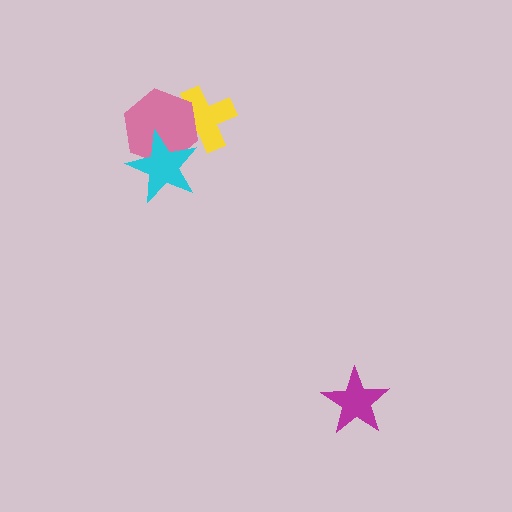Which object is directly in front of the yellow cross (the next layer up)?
The pink hexagon is directly in front of the yellow cross.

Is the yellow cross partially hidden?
Yes, it is partially covered by another shape.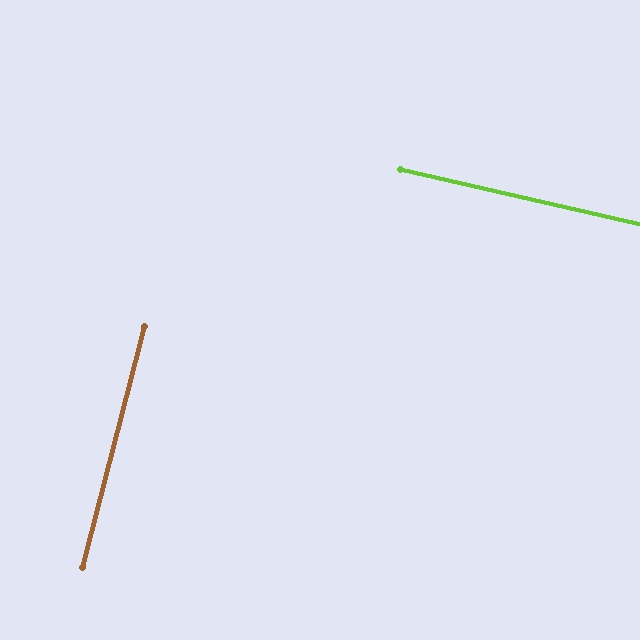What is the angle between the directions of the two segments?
Approximately 88 degrees.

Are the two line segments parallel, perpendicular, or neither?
Perpendicular — they meet at approximately 88°.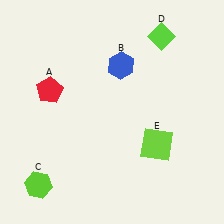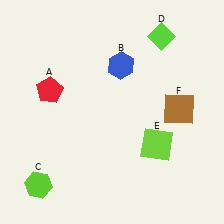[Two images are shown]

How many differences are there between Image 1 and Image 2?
There is 1 difference between the two images.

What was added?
A brown square (F) was added in Image 2.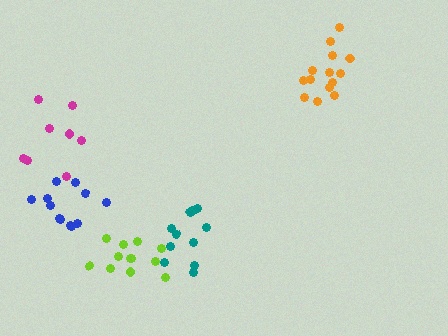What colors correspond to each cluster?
The clusters are colored: teal, orange, lime, magenta, blue.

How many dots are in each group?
Group 1: 11 dots, Group 2: 14 dots, Group 3: 12 dots, Group 4: 8 dots, Group 5: 12 dots (57 total).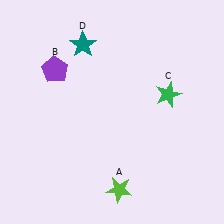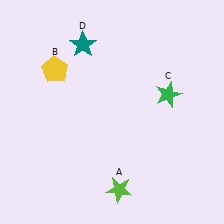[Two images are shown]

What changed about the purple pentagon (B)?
In Image 1, B is purple. In Image 2, it changed to yellow.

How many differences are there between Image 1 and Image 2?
There is 1 difference between the two images.